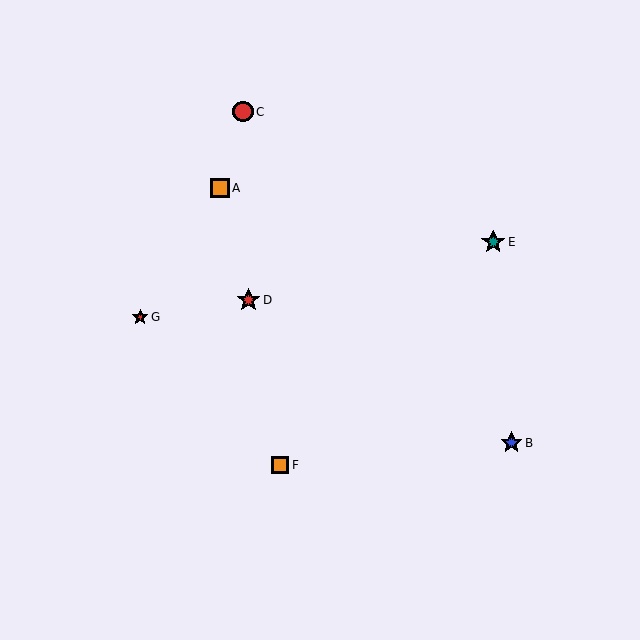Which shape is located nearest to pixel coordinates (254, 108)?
The red circle (labeled C) at (243, 112) is nearest to that location.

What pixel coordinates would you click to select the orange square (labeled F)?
Click at (280, 465) to select the orange square F.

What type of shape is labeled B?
Shape B is a blue star.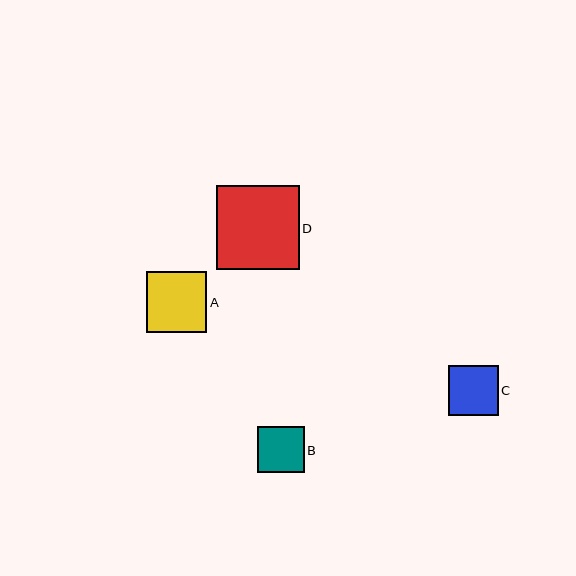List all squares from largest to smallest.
From largest to smallest: D, A, C, B.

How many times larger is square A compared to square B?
Square A is approximately 1.3 times the size of square B.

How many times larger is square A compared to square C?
Square A is approximately 1.2 times the size of square C.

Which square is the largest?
Square D is the largest with a size of approximately 83 pixels.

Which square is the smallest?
Square B is the smallest with a size of approximately 46 pixels.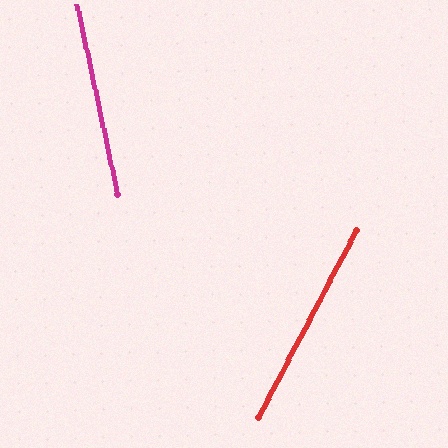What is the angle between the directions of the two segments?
Approximately 40 degrees.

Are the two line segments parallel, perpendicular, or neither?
Neither parallel nor perpendicular — they differ by about 40°.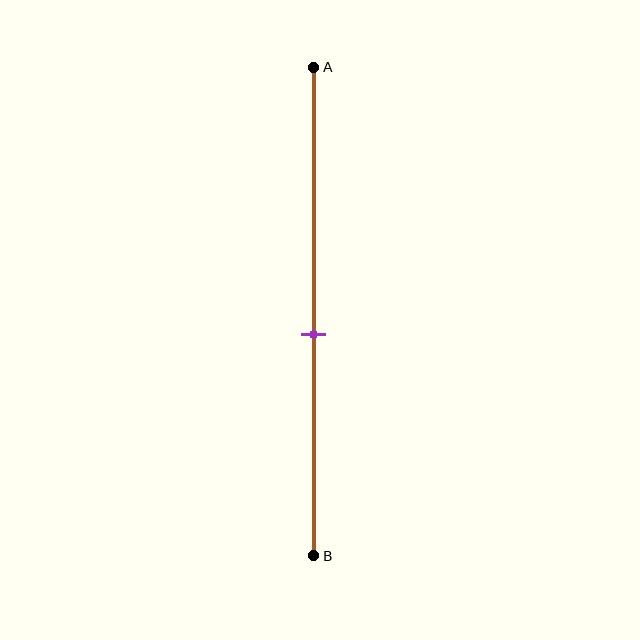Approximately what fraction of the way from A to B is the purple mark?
The purple mark is approximately 55% of the way from A to B.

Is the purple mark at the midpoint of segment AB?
No, the mark is at about 55% from A, not at the 50% midpoint.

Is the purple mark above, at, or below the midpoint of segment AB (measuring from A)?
The purple mark is below the midpoint of segment AB.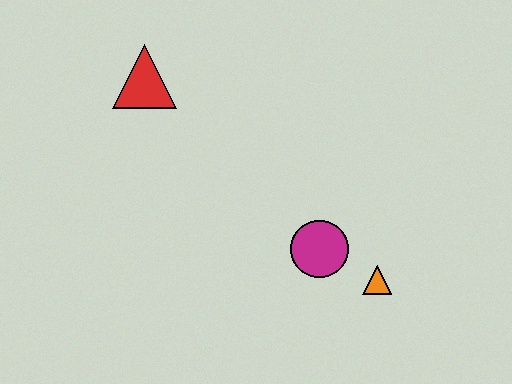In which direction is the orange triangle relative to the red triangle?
The orange triangle is to the right of the red triangle.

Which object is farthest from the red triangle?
The orange triangle is farthest from the red triangle.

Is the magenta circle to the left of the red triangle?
No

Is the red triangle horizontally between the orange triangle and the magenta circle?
No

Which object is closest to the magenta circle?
The orange triangle is closest to the magenta circle.